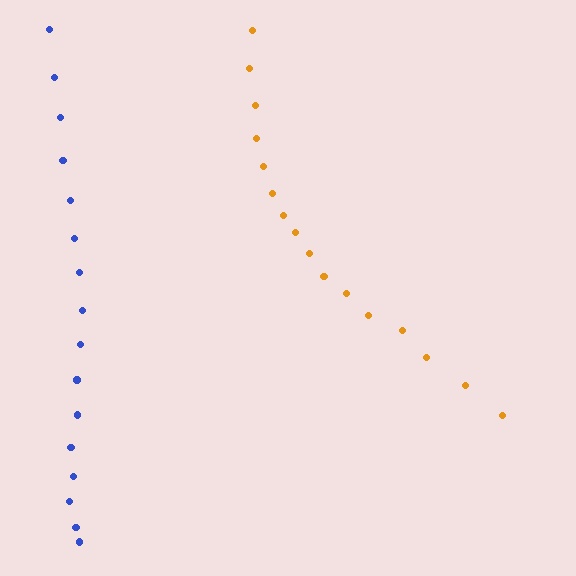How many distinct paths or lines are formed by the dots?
There are 2 distinct paths.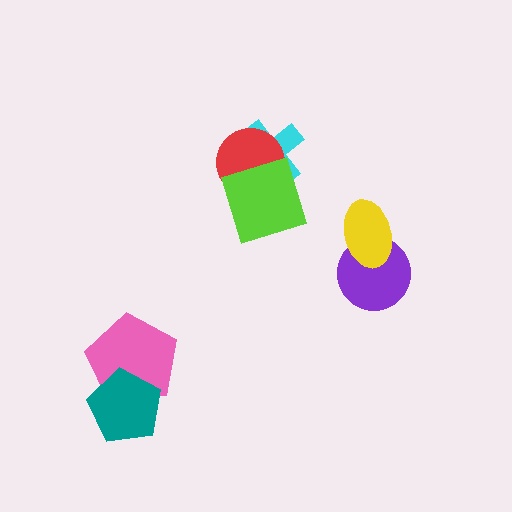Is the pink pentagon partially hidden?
Yes, it is partially covered by another shape.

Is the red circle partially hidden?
Yes, it is partially covered by another shape.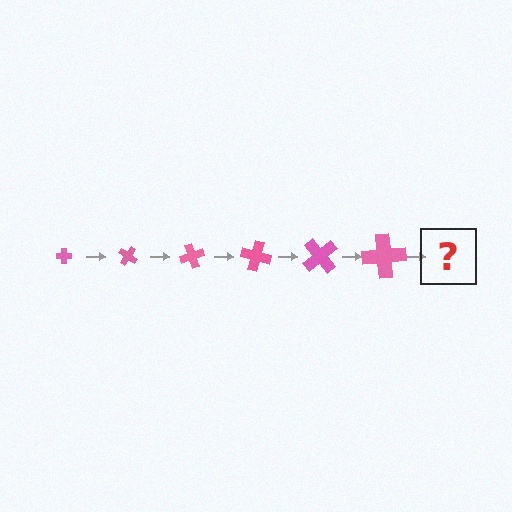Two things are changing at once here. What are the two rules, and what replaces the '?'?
The two rules are that the cross grows larger each step and it rotates 35 degrees each step. The '?' should be a cross, larger than the previous one and rotated 210 degrees from the start.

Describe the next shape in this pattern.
It should be a cross, larger than the previous one and rotated 210 degrees from the start.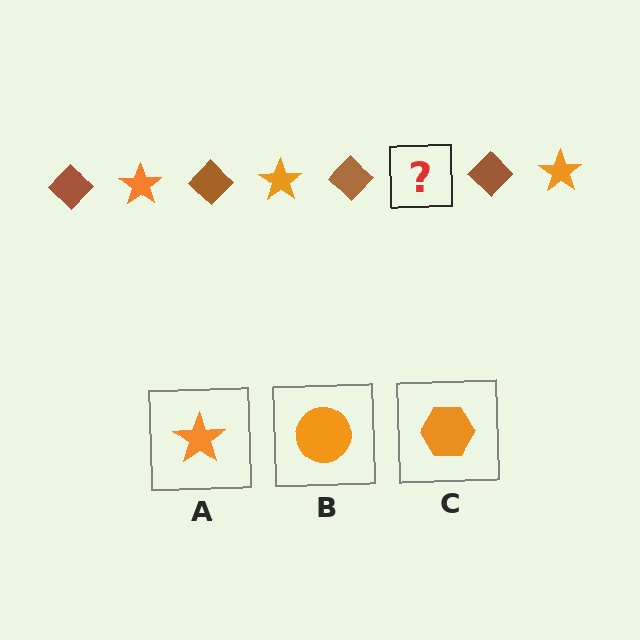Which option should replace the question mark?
Option A.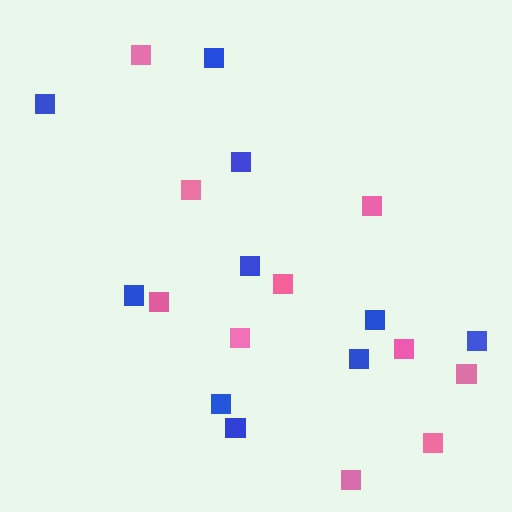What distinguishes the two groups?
There are 2 groups: one group of blue squares (10) and one group of pink squares (10).